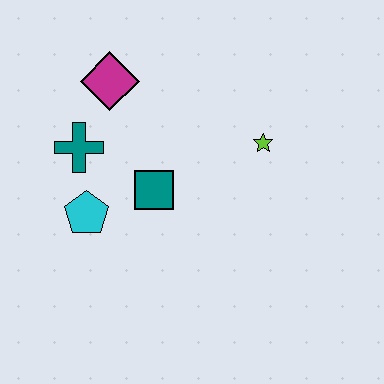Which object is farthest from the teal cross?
The lime star is farthest from the teal cross.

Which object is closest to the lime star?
The teal square is closest to the lime star.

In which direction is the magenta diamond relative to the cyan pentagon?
The magenta diamond is above the cyan pentagon.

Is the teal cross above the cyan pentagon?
Yes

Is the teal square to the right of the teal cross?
Yes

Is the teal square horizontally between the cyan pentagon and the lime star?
Yes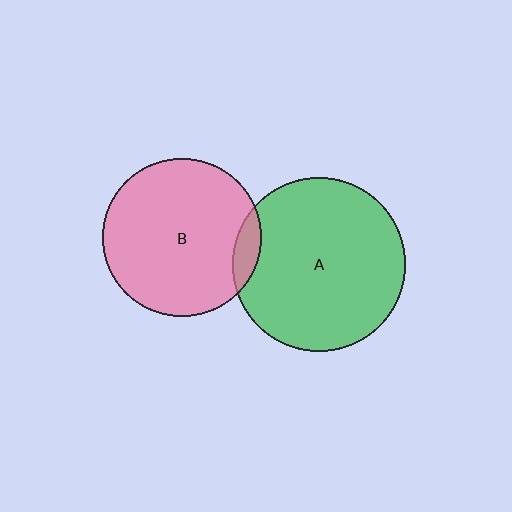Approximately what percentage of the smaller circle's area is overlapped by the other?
Approximately 10%.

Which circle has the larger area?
Circle A (green).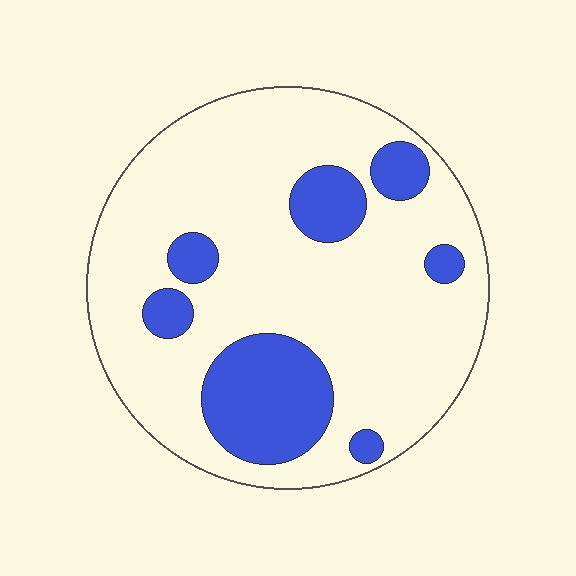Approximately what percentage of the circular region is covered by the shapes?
Approximately 20%.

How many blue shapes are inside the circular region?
7.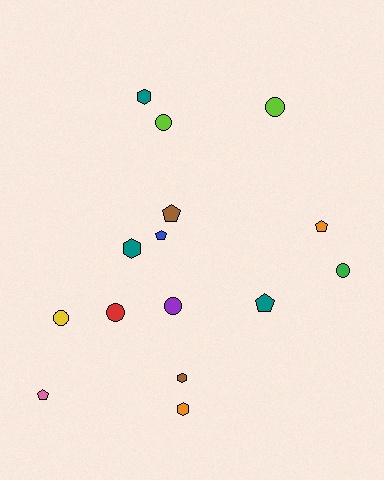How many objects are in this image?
There are 15 objects.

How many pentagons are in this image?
There are 5 pentagons.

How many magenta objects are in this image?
There are no magenta objects.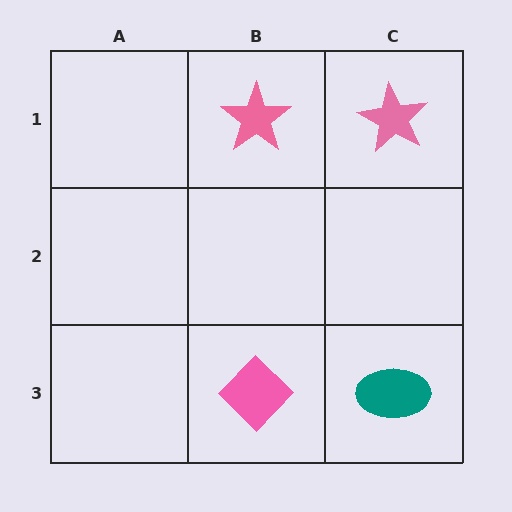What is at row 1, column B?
A pink star.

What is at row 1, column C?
A pink star.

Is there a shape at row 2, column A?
No, that cell is empty.